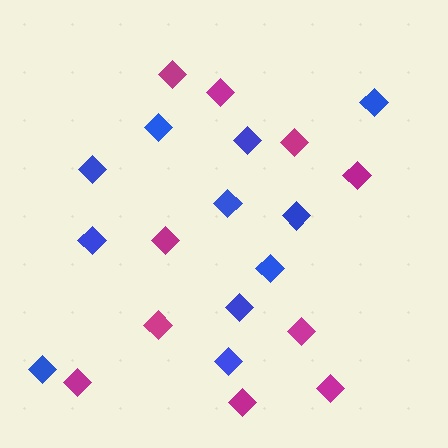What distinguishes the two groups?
There are 2 groups: one group of blue diamonds (11) and one group of magenta diamonds (10).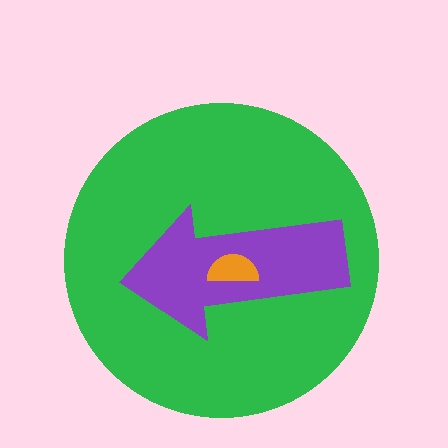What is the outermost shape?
The green circle.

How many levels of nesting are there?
3.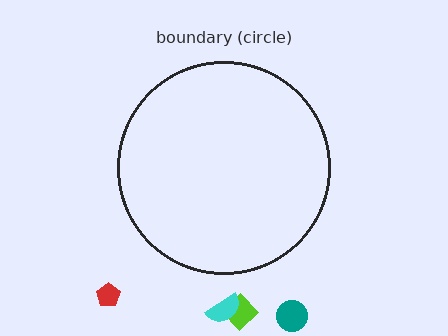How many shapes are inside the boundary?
0 inside, 4 outside.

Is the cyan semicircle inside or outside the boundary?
Outside.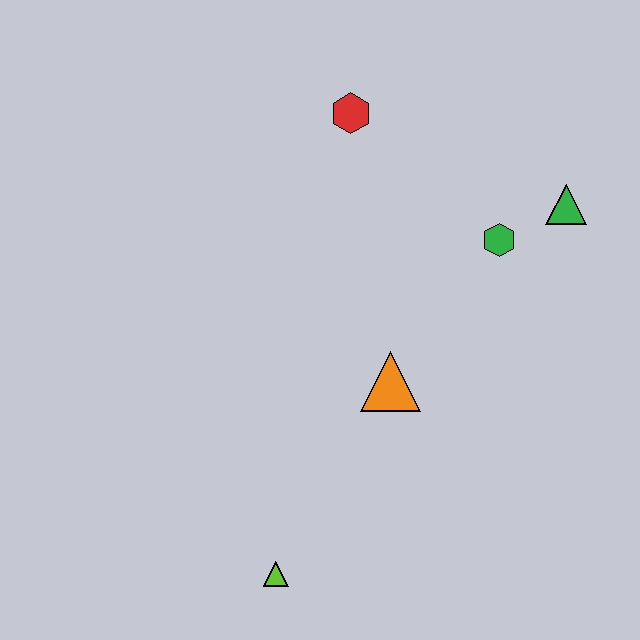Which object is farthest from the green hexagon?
The lime triangle is farthest from the green hexagon.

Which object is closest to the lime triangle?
The orange triangle is closest to the lime triangle.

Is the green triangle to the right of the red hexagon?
Yes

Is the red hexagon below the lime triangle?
No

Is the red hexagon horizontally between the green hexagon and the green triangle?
No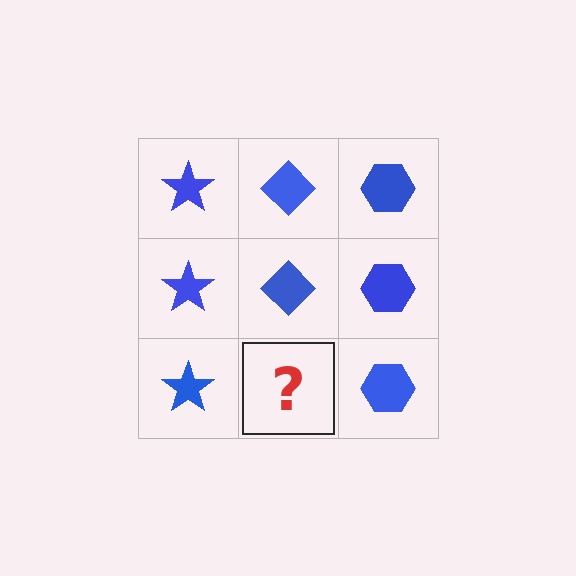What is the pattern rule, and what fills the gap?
The rule is that each column has a consistent shape. The gap should be filled with a blue diamond.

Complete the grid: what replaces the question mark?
The question mark should be replaced with a blue diamond.